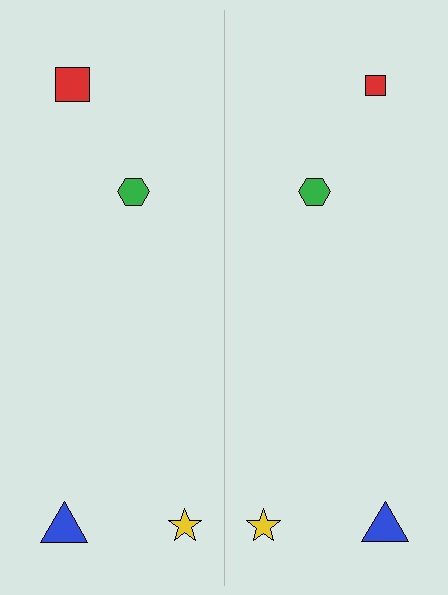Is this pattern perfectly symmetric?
No, the pattern is not perfectly symmetric. The red square on the right side has a different size than its mirror counterpart.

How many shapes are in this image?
There are 8 shapes in this image.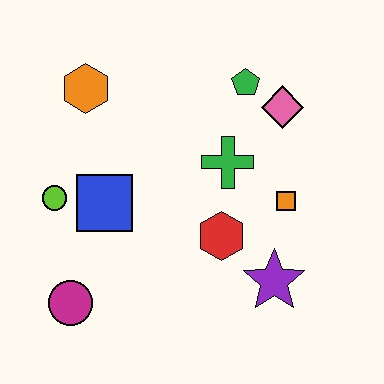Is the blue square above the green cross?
No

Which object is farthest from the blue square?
The pink diamond is farthest from the blue square.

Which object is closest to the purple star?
The red hexagon is closest to the purple star.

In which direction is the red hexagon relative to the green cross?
The red hexagon is below the green cross.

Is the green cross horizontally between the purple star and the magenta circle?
Yes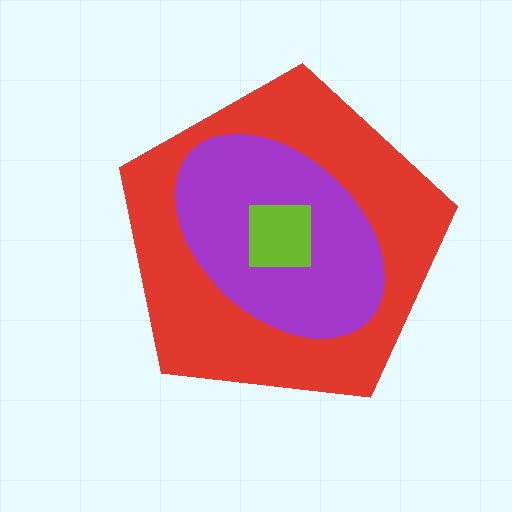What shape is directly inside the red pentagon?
The purple ellipse.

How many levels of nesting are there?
3.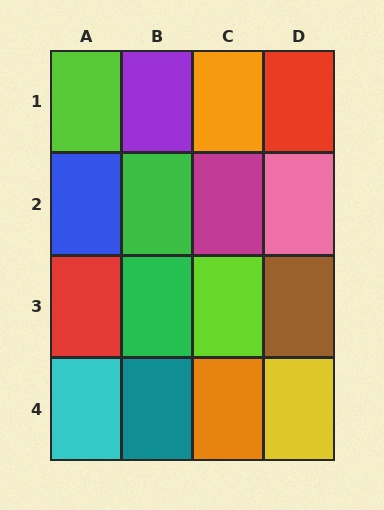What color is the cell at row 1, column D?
Red.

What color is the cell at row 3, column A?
Red.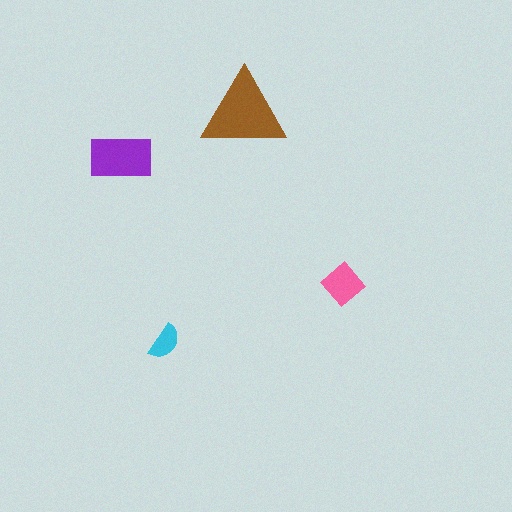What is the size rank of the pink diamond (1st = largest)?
3rd.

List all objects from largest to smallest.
The brown triangle, the purple rectangle, the pink diamond, the cyan semicircle.